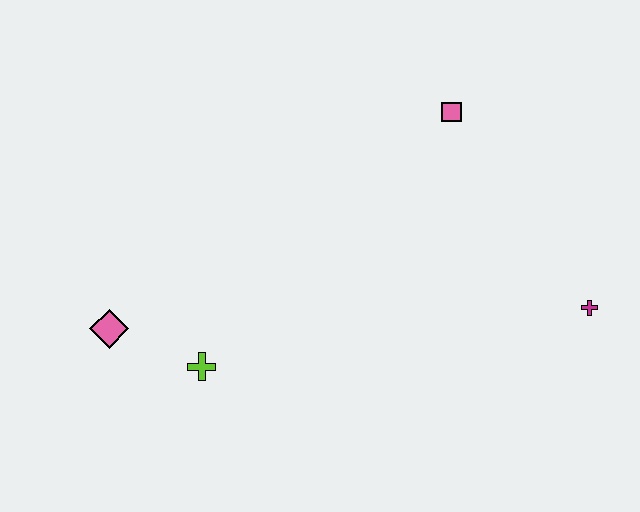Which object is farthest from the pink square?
The pink diamond is farthest from the pink square.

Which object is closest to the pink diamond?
The lime cross is closest to the pink diamond.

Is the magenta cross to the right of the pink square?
Yes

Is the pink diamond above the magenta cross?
No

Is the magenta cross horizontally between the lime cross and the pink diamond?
No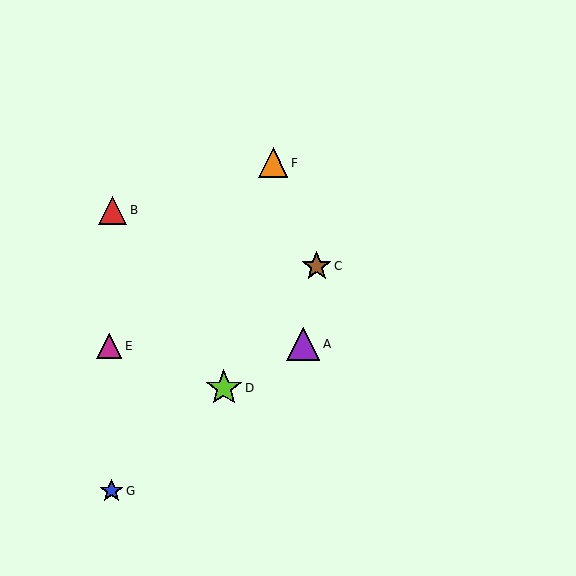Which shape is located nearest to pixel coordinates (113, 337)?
The magenta triangle (labeled E) at (109, 346) is nearest to that location.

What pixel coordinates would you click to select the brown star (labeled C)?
Click at (317, 266) to select the brown star C.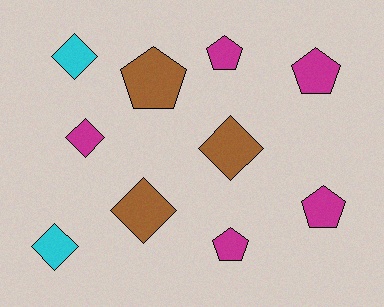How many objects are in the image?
There are 10 objects.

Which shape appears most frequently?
Diamond, with 5 objects.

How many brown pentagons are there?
There is 1 brown pentagon.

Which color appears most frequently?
Magenta, with 5 objects.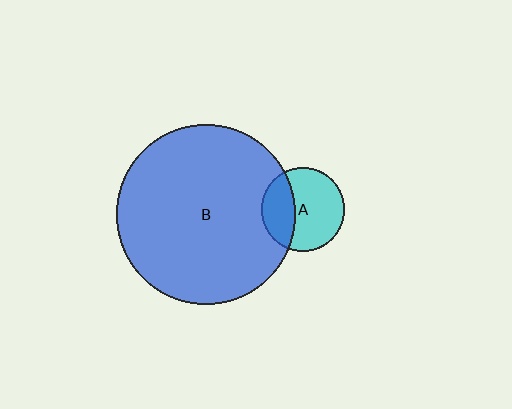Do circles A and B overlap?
Yes.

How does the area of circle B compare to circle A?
Approximately 4.6 times.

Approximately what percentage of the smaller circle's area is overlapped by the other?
Approximately 35%.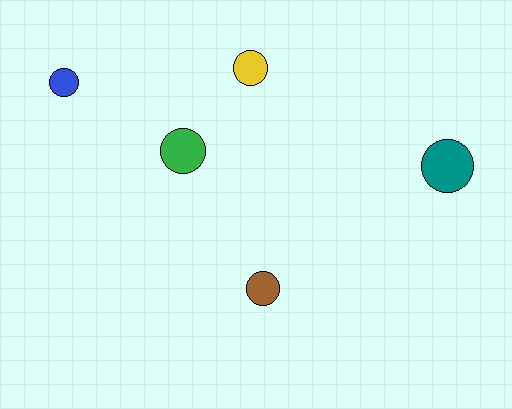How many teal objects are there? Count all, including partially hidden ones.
There is 1 teal object.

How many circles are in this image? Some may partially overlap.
There are 5 circles.